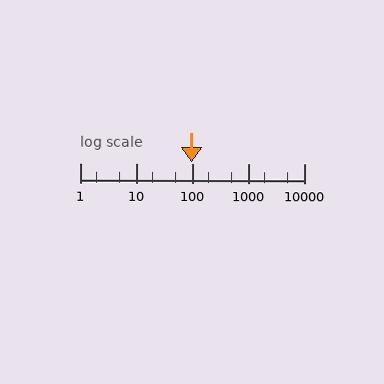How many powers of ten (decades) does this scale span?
The scale spans 4 decades, from 1 to 10000.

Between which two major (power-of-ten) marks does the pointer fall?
The pointer is between 10 and 100.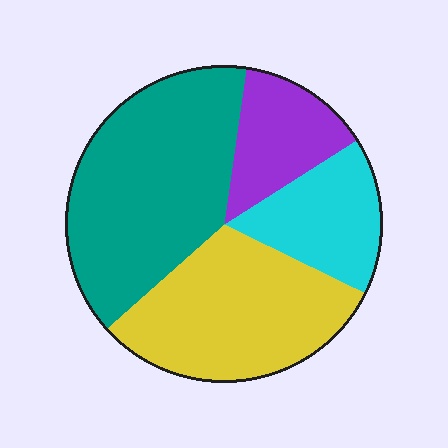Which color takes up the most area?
Teal, at roughly 40%.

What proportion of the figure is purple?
Purple covers about 15% of the figure.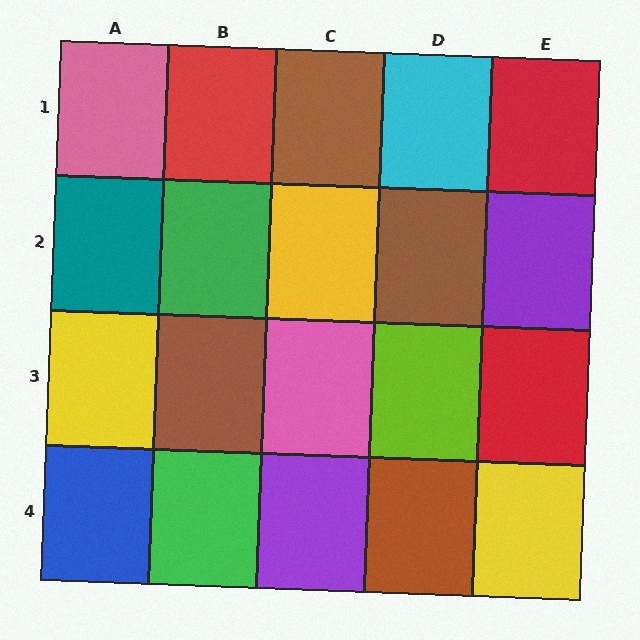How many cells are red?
3 cells are red.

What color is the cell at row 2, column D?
Brown.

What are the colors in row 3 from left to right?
Yellow, brown, pink, lime, red.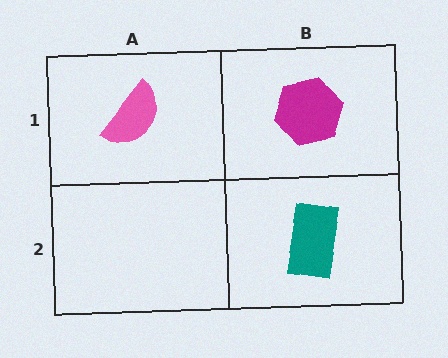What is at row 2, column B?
A teal rectangle.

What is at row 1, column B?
A magenta hexagon.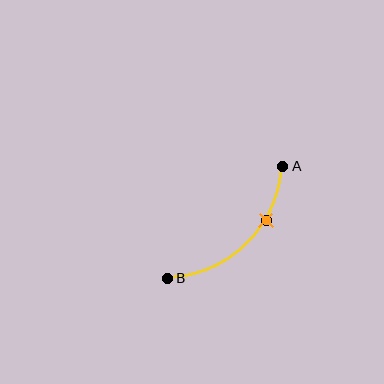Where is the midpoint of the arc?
The arc midpoint is the point on the curve farthest from the straight line joining A and B. It sits below and to the right of that line.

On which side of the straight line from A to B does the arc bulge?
The arc bulges below and to the right of the straight line connecting A and B.